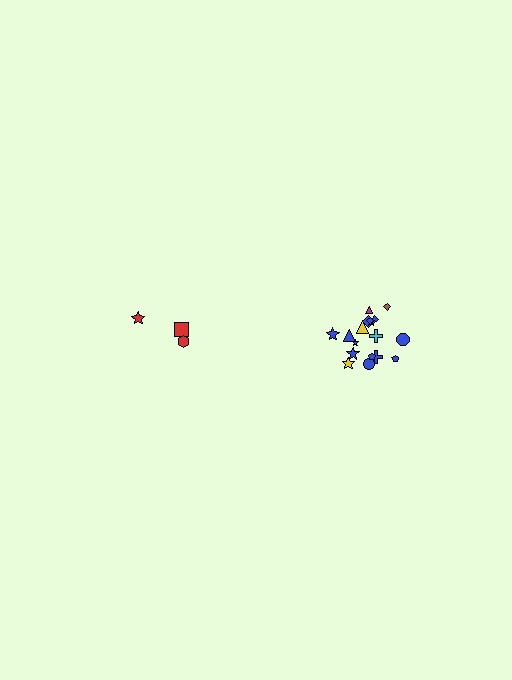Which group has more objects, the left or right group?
The right group.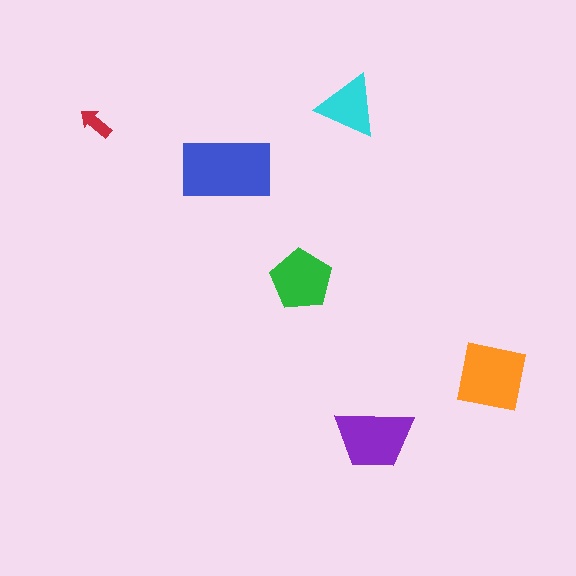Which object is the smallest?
The red arrow.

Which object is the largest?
The blue rectangle.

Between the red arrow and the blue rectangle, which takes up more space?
The blue rectangle.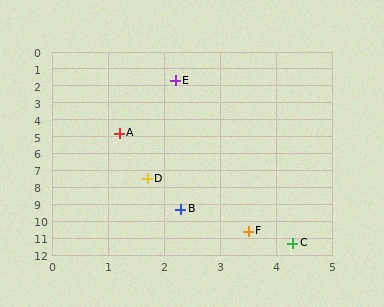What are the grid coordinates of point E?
Point E is at approximately (2.2, 1.7).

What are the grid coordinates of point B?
Point B is at approximately (2.3, 9.3).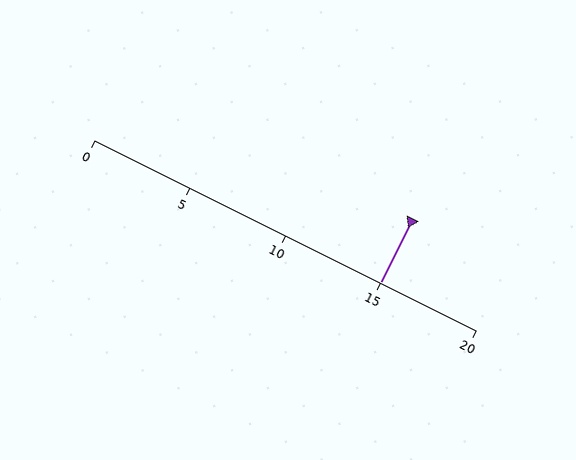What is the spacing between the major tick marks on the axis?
The major ticks are spaced 5 apart.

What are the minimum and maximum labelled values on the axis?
The axis runs from 0 to 20.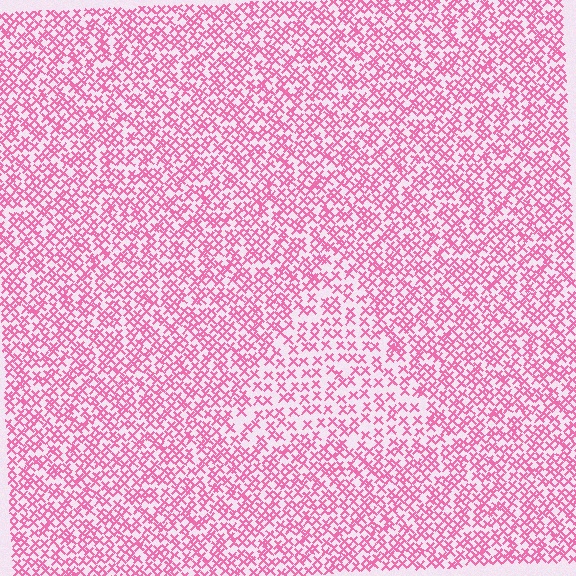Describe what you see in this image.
The image contains small pink elements arranged at two different densities. A triangle-shaped region is visible where the elements are less densely packed than the surrounding area.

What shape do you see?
I see a triangle.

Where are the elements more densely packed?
The elements are more densely packed outside the triangle boundary.